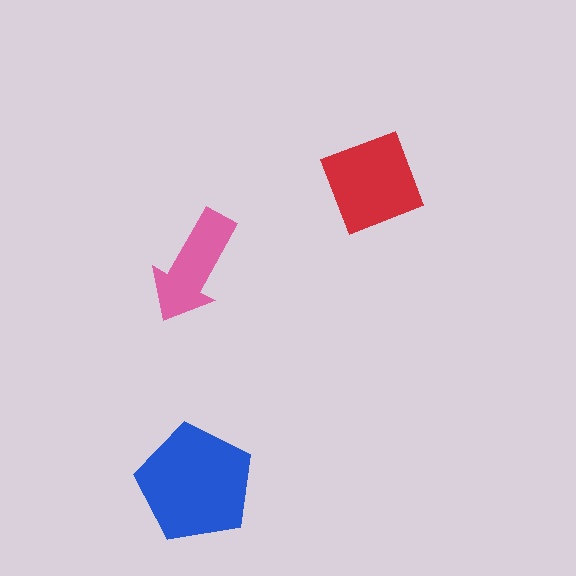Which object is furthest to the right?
The red square is rightmost.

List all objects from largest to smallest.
The blue pentagon, the red square, the pink arrow.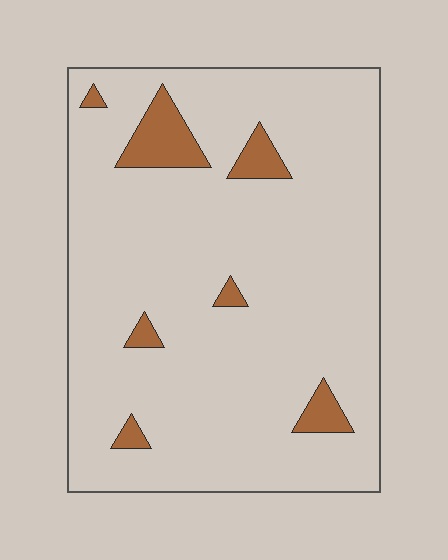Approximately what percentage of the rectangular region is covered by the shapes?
Approximately 10%.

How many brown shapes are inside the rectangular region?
7.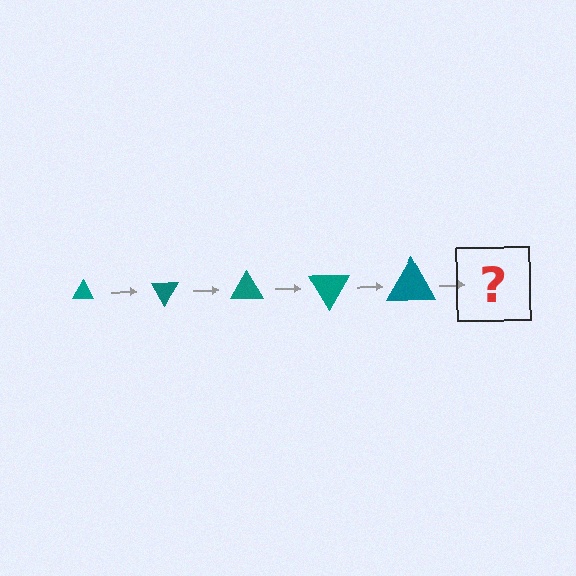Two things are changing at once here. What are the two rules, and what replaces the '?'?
The two rules are that the triangle grows larger each step and it rotates 60 degrees each step. The '?' should be a triangle, larger than the previous one and rotated 300 degrees from the start.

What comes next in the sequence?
The next element should be a triangle, larger than the previous one and rotated 300 degrees from the start.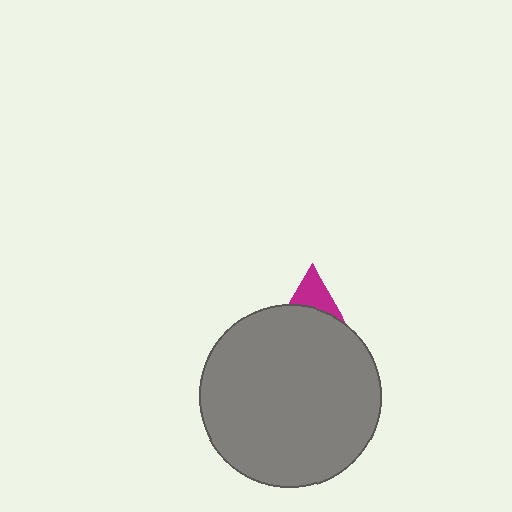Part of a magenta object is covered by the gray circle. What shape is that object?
It is a triangle.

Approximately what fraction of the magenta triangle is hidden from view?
Roughly 68% of the magenta triangle is hidden behind the gray circle.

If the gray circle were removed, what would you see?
You would see the complete magenta triangle.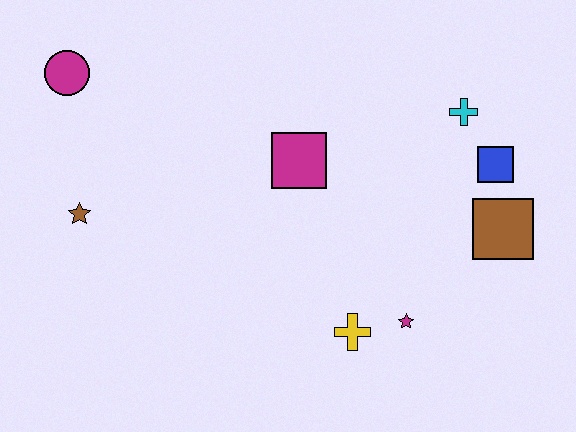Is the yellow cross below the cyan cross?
Yes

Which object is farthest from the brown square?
The magenta circle is farthest from the brown square.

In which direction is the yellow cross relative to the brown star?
The yellow cross is to the right of the brown star.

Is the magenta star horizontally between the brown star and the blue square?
Yes